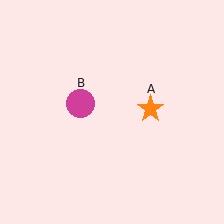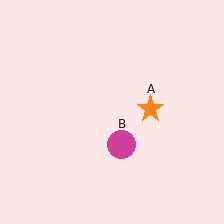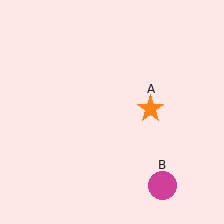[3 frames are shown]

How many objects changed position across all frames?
1 object changed position: magenta circle (object B).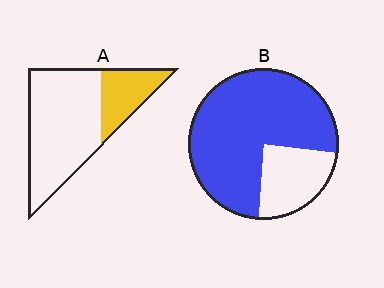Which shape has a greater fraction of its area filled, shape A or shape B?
Shape B.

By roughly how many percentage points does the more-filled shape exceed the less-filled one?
By roughly 50 percentage points (B over A).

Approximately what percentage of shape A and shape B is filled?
A is approximately 25% and B is approximately 75%.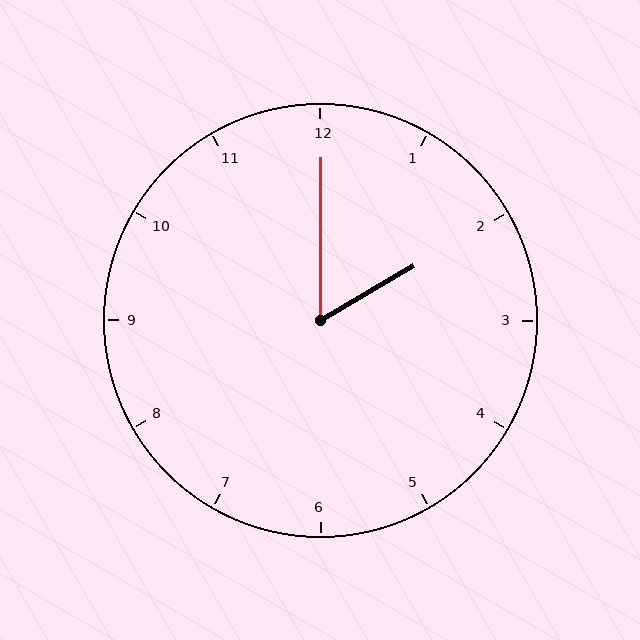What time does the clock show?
2:00.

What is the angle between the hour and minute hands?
Approximately 60 degrees.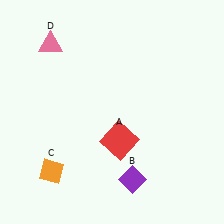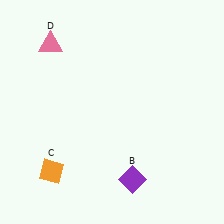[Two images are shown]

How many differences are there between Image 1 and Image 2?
There is 1 difference between the two images.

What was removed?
The red square (A) was removed in Image 2.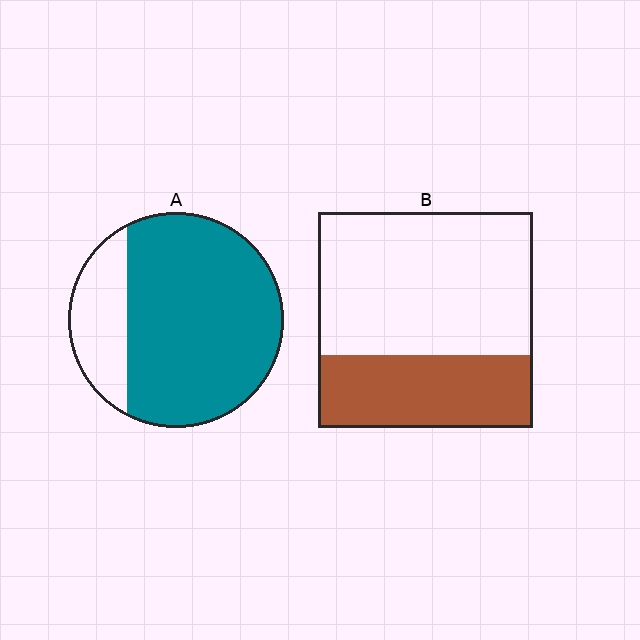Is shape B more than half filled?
No.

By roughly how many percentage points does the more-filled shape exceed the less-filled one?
By roughly 45 percentage points (A over B).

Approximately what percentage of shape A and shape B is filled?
A is approximately 80% and B is approximately 35%.